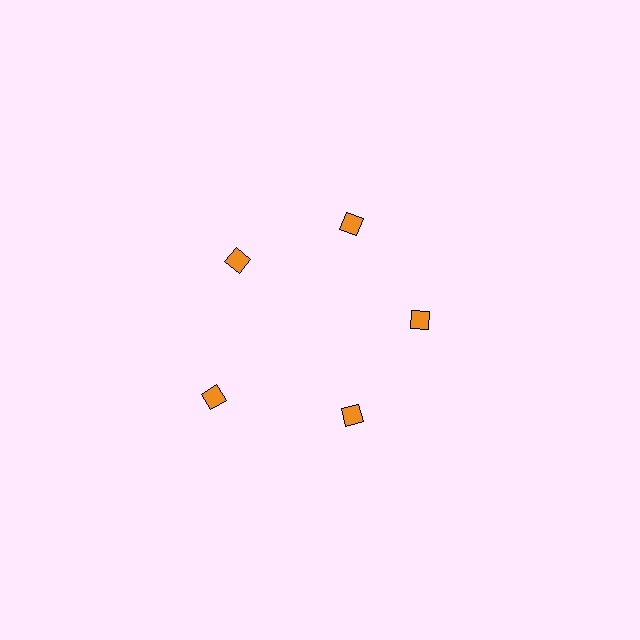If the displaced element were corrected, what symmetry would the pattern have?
It would have 5-fold rotational symmetry — the pattern would map onto itself every 72 degrees.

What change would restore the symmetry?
The symmetry would be restored by moving it inward, back onto the ring so that all 5 diamonds sit at equal angles and equal distance from the center.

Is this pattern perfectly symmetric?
No. The 5 orange diamonds are arranged in a ring, but one element near the 8 o'clock position is pushed outward from the center, breaking the 5-fold rotational symmetry.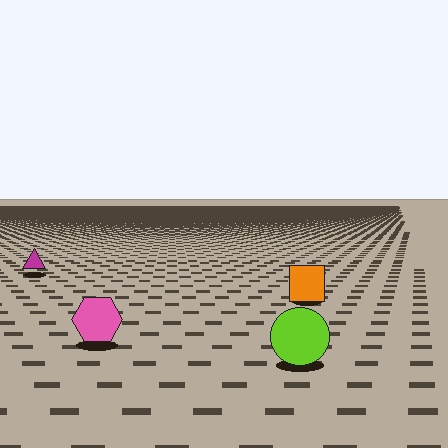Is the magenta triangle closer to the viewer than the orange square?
No. The orange square is closer — you can tell from the texture gradient: the ground texture is coarser near it.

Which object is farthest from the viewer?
The magenta triangle is farthest from the viewer. It appears smaller and the ground texture around it is denser.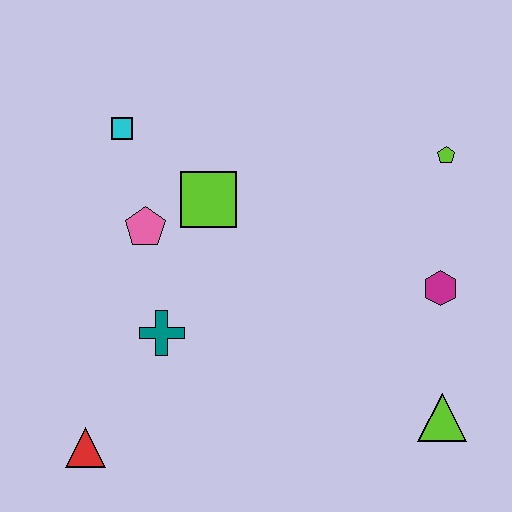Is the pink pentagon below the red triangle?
No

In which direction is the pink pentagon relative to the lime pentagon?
The pink pentagon is to the left of the lime pentagon.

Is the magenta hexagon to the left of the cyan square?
No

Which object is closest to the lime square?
The pink pentagon is closest to the lime square.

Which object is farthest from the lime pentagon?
The red triangle is farthest from the lime pentagon.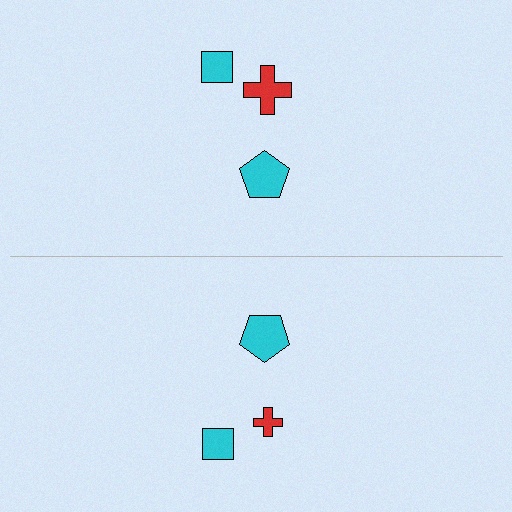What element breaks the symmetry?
The red cross on the bottom side has a different size than its mirror counterpart.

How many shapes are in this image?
There are 6 shapes in this image.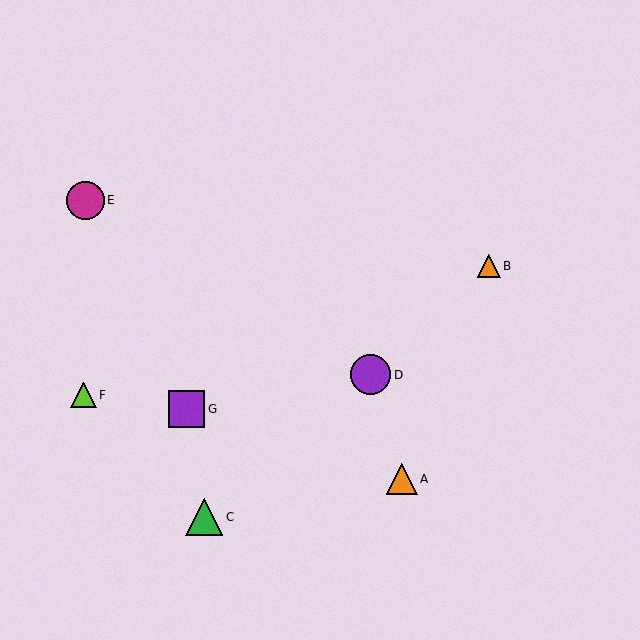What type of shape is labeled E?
Shape E is a magenta circle.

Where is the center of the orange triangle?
The center of the orange triangle is at (402, 479).